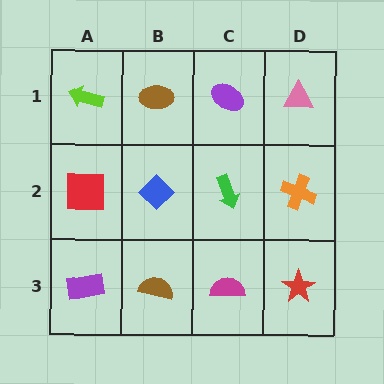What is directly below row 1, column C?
A green arrow.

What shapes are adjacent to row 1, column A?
A red square (row 2, column A), a brown ellipse (row 1, column B).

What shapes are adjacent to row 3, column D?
An orange cross (row 2, column D), a magenta semicircle (row 3, column C).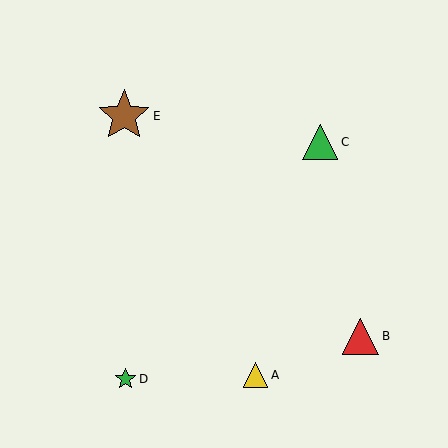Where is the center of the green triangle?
The center of the green triangle is at (320, 142).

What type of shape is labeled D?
Shape D is a green star.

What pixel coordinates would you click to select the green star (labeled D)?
Click at (126, 379) to select the green star D.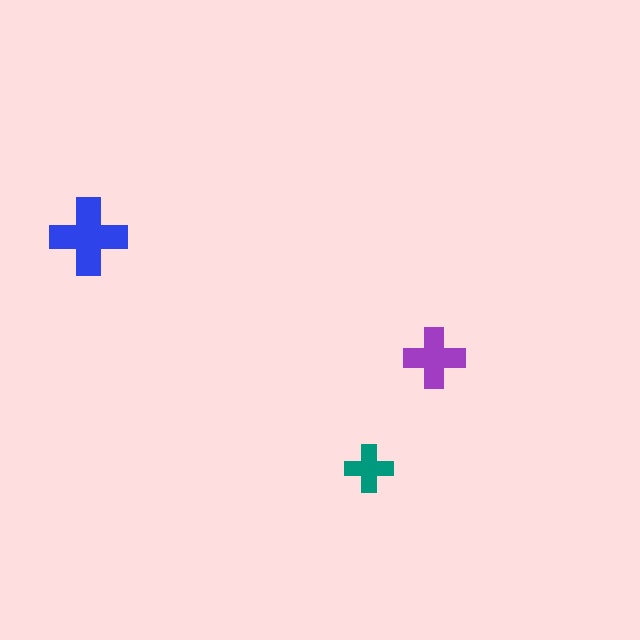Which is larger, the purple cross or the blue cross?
The blue one.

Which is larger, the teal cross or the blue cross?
The blue one.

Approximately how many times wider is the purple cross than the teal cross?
About 1.5 times wider.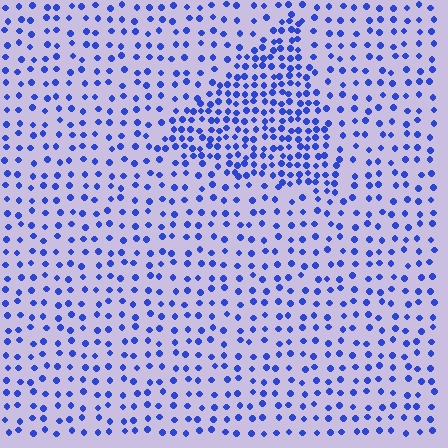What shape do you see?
I see a triangle.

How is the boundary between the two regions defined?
The boundary is defined by a change in element density (approximately 2.1x ratio). All elements are the same color, size, and shape.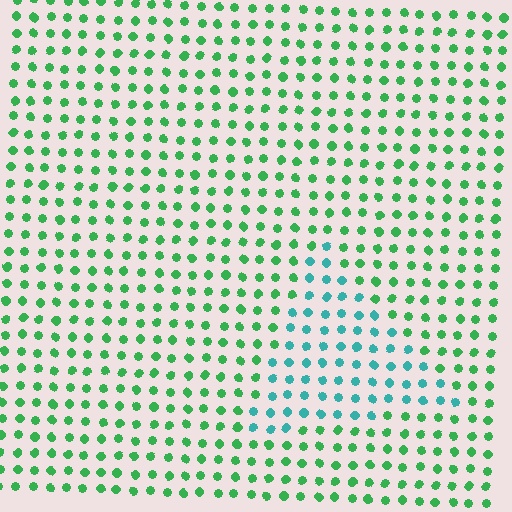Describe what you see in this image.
The image is filled with small green elements in a uniform arrangement. A triangle-shaped region is visible where the elements are tinted to a slightly different hue, forming a subtle color boundary.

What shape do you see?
I see a triangle.